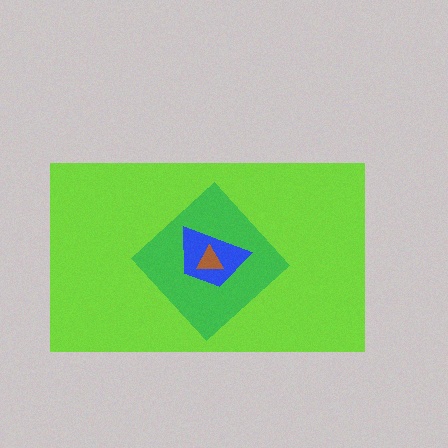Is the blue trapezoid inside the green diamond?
Yes.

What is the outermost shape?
The lime rectangle.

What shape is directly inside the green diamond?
The blue trapezoid.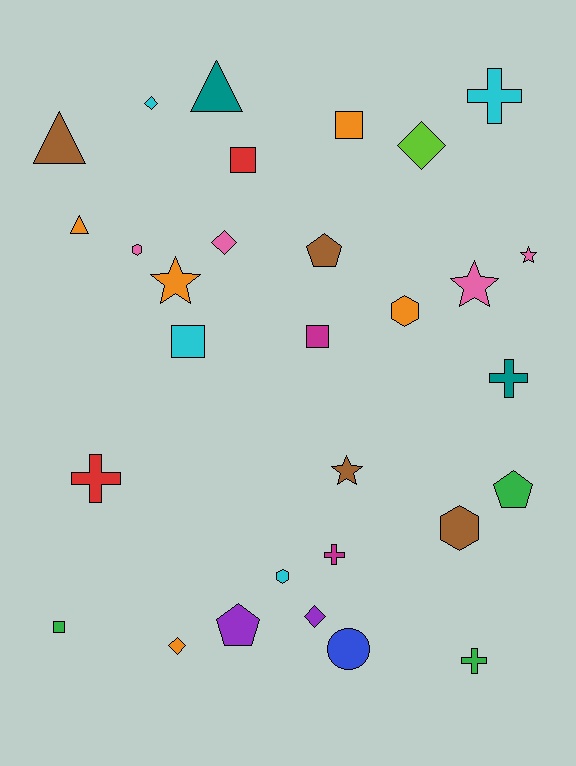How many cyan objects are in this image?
There are 4 cyan objects.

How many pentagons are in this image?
There are 3 pentagons.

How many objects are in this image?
There are 30 objects.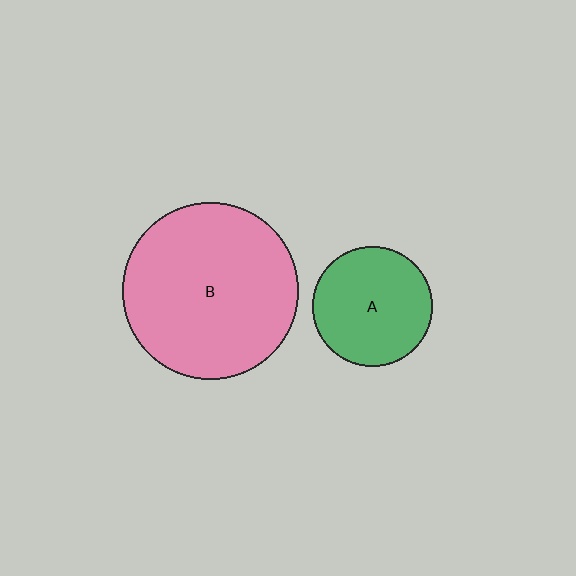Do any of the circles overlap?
No, none of the circles overlap.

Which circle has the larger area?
Circle B (pink).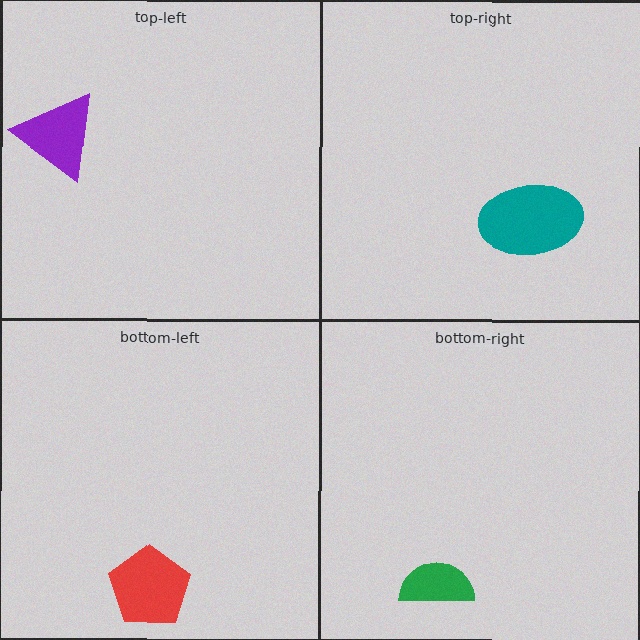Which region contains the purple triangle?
The top-left region.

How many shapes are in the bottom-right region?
1.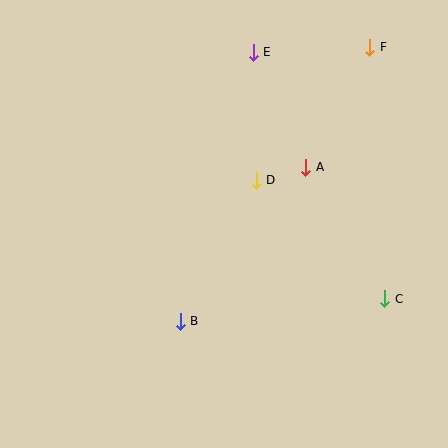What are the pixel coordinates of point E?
Point E is at (253, 52).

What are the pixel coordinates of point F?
Point F is at (370, 47).